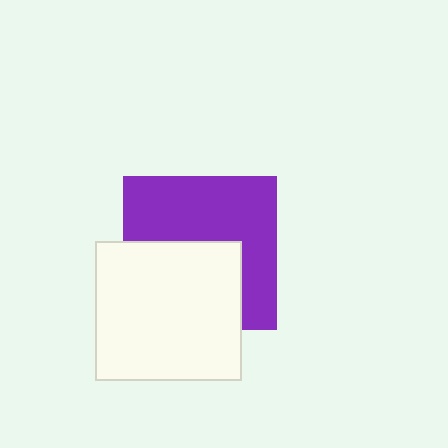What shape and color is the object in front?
The object in front is a white rectangle.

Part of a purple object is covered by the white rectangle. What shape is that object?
It is a square.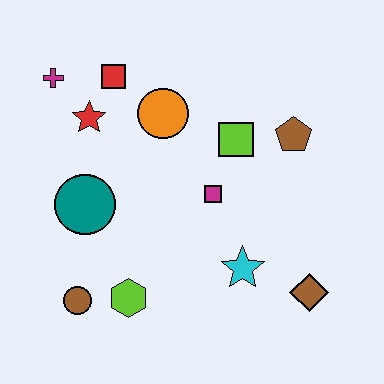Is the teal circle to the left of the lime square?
Yes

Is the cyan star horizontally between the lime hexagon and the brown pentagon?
Yes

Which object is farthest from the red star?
The brown diamond is farthest from the red star.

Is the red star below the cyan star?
No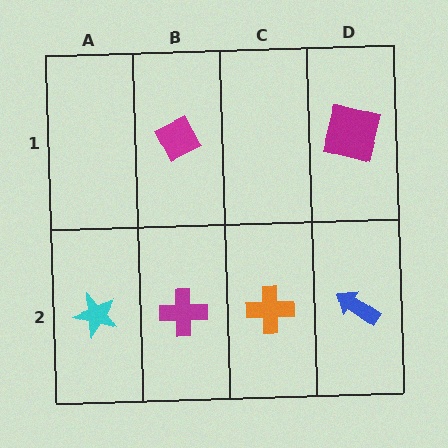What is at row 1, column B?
A magenta diamond.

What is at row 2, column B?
A magenta cross.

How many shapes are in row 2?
4 shapes.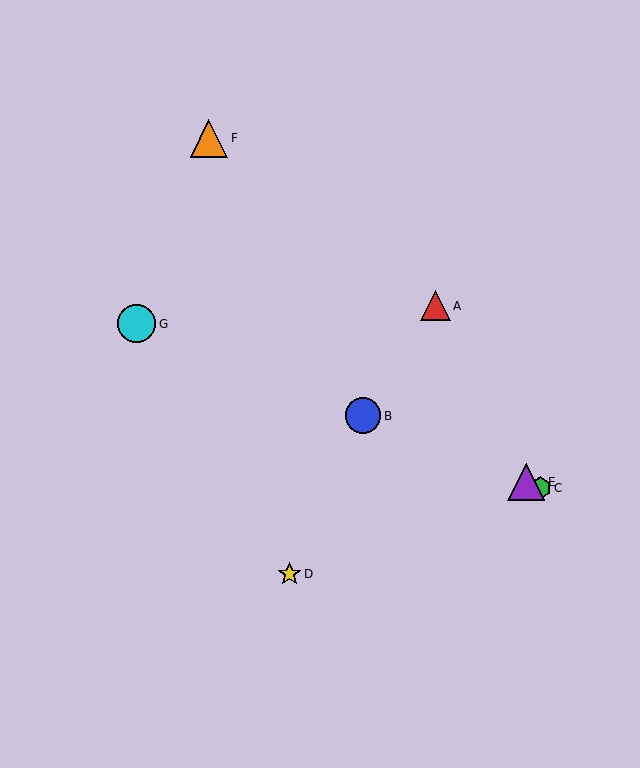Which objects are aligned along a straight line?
Objects B, C, E, G are aligned along a straight line.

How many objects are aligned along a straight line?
4 objects (B, C, E, G) are aligned along a straight line.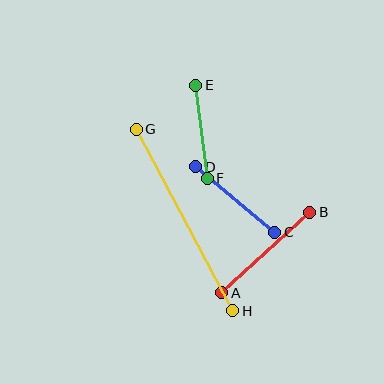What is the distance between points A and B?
The distance is approximately 119 pixels.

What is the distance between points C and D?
The distance is approximately 103 pixels.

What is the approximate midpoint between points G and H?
The midpoint is at approximately (184, 220) pixels.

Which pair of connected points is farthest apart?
Points G and H are farthest apart.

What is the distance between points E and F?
The distance is approximately 94 pixels.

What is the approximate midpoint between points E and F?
The midpoint is at approximately (201, 132) pixels.